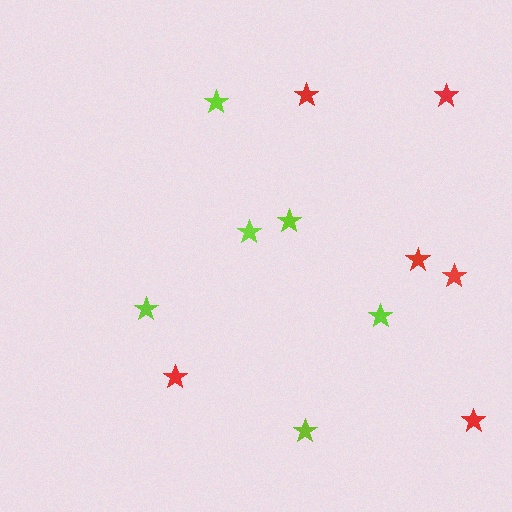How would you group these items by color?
There are 2 groups: one group of red stars (6) and one group of lime stars (6).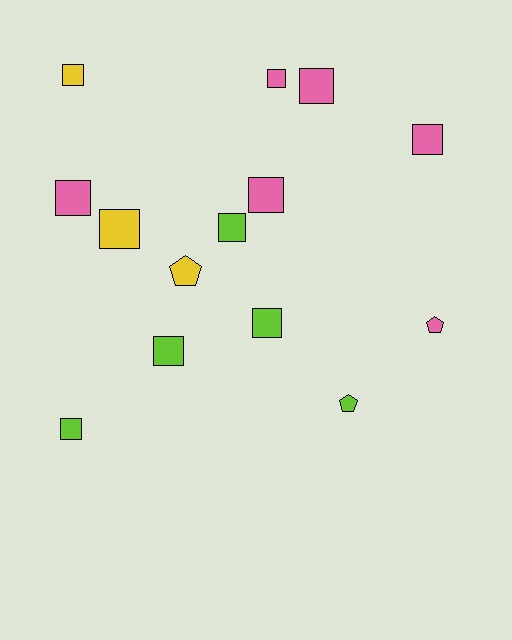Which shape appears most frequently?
Square, with 11 objects.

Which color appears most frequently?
Pink, with 6 objects.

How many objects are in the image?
There are 14 objects.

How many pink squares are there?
There are 5 pink squares.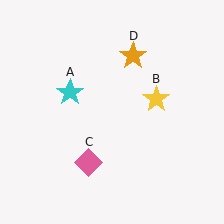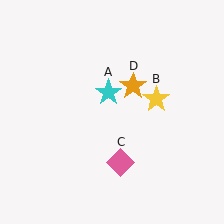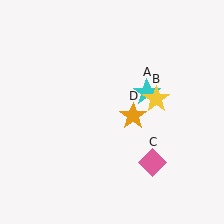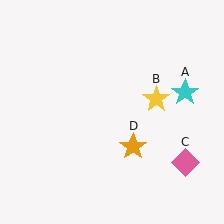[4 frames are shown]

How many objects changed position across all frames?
3 objects changed position: cyan star (object A), pink diamond (object C), orange star (object D).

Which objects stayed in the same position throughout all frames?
Yellow star (object B) remained stationary.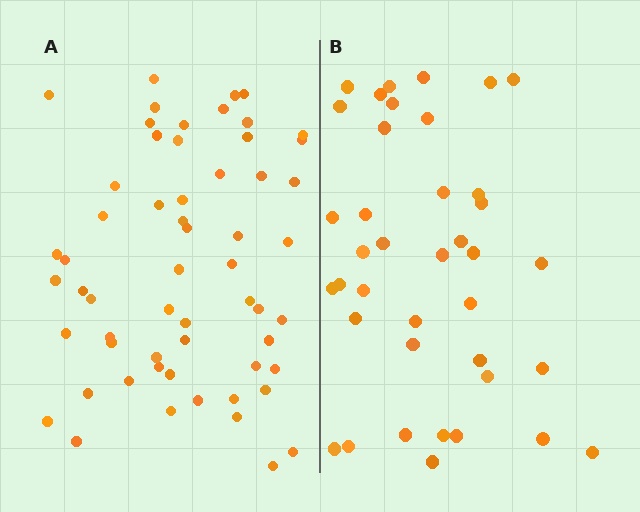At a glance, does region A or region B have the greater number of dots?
Region A (the left region) has more dots.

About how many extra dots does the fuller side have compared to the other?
Region A has approximately 20 more dots than region B.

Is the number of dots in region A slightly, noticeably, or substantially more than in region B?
Region A has substantially more. The ratio is roughly 1.5 to 1.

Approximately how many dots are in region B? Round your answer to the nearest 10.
About 40 dots. (The exact count is 39, which rounds to 40.)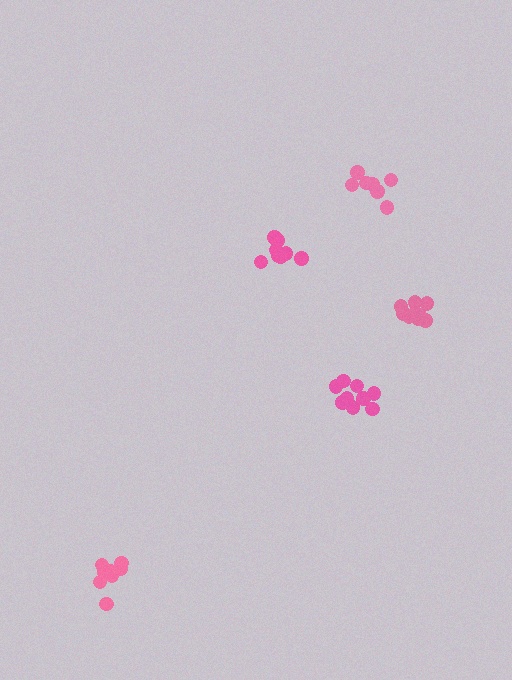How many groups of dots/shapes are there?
There are 5 groups.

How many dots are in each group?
Group 1: 9 dots, Group 2: 7 dots, Group 3: 9 dots, Group 4: 8 dots, Group 5: 9 dots (42 total).